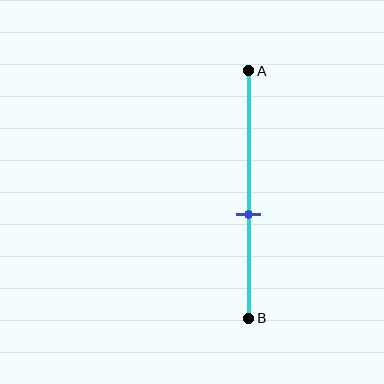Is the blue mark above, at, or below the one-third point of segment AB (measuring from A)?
The blue mark is below the one-third point of segment AB.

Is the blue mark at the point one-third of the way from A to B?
No, the mark is at about 60% from A, not at the 33% one-third point.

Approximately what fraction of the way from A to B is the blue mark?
The blue mark is approximately 60% of the way from A to B.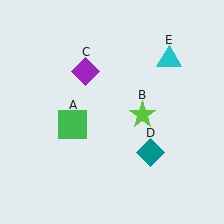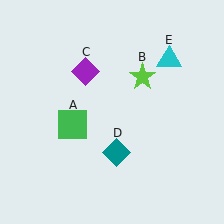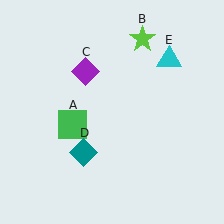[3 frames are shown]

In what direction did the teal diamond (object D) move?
The teal diamond (object D) moved left.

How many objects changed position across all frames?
2 objects changed position: lime star (object B), teal diamond (object D).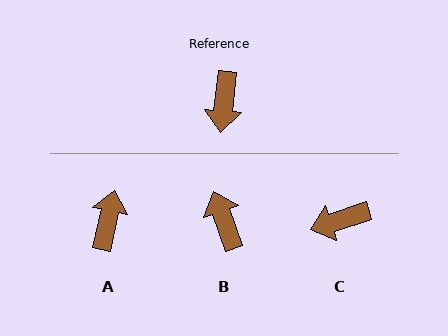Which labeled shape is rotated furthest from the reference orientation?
A, about 174 degrees away.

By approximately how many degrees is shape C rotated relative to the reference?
Approximately 66 degrees clockwise.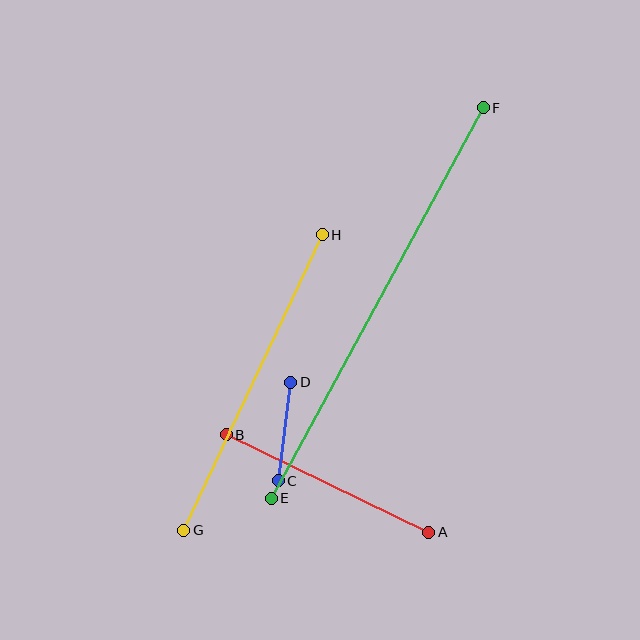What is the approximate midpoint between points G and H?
The midpoint is at approximately (253, 382) pixels.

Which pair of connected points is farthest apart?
Points E and F are farthest apart.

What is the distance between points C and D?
The distance is approximately 99 pixels.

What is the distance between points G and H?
The distance is approximately 326 pixels.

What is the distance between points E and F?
The distance is approximately 444 pixels.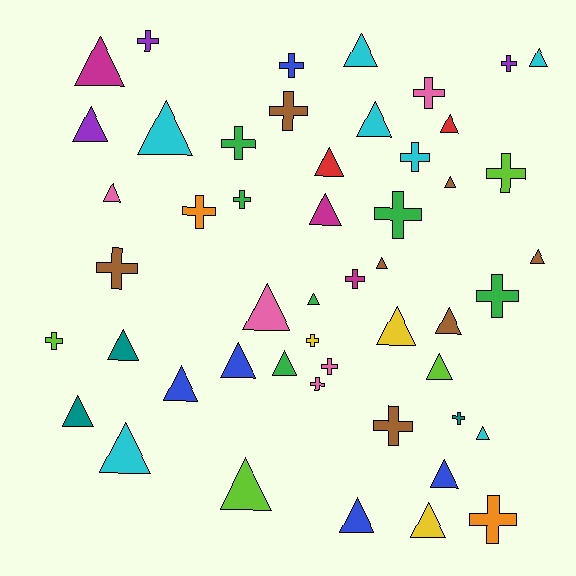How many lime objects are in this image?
There are 4 lime objects.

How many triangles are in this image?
There are 29 triangles.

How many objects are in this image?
There are 50 objects.